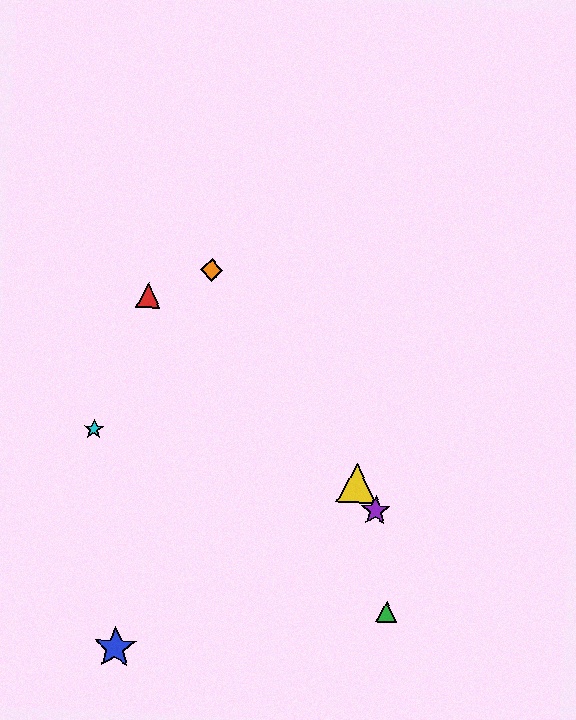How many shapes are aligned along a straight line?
3 shapes (the yellow triangle, the purple star, the orange diamond) are aligned along a straight line.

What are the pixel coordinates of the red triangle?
The red triangle is at (149, 296).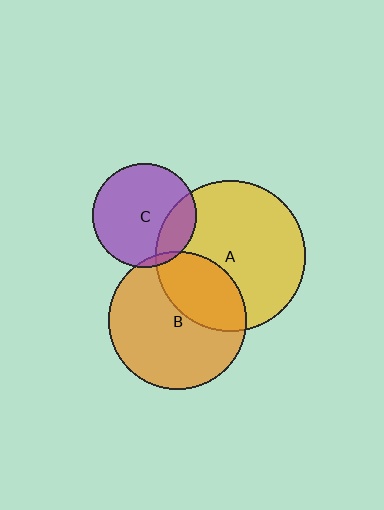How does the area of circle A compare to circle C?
Approximately 2.1 times.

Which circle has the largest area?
Circle A (yellow).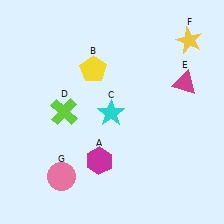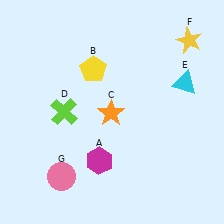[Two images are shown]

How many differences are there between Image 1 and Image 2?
There are 2 differences between the two images.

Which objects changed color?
C changed from cyan to orange. E changed from magenta to cyan.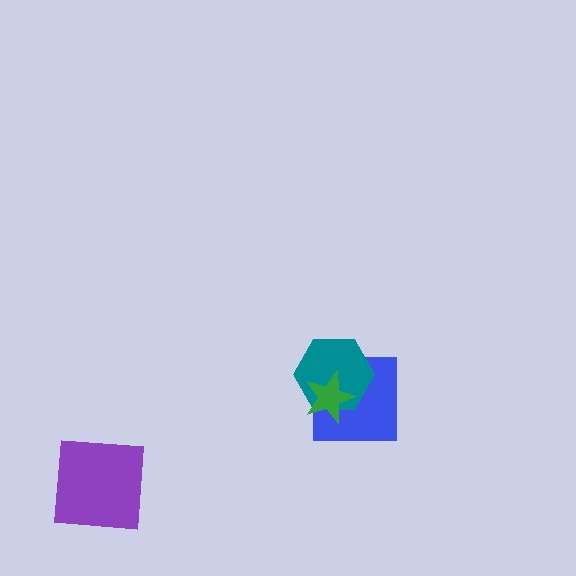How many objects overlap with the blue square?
2 objects overlap with the blue square.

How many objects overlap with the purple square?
0 objects overlap with the purple square.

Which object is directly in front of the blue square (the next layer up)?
The teal hexagon is directly in front of the blue square.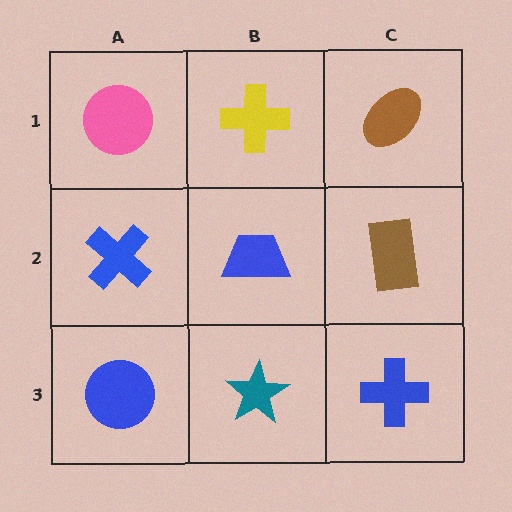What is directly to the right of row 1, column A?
A yellow cross.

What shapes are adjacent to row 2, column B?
A yellow cross (row 1, column B), a teal star (row 3, column B), a blue cross (row 2, column A), a brown rectangle (row 2, column C).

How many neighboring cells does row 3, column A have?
2.